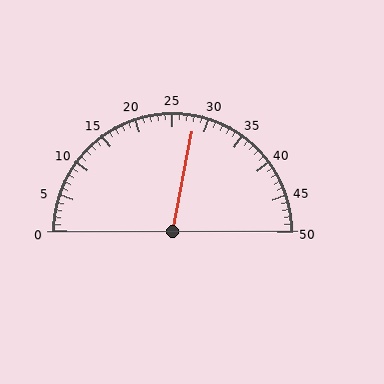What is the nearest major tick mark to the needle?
The nearest major tick mark is 30.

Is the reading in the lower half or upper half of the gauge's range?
The reading is in the upper half of the range (0 to 50).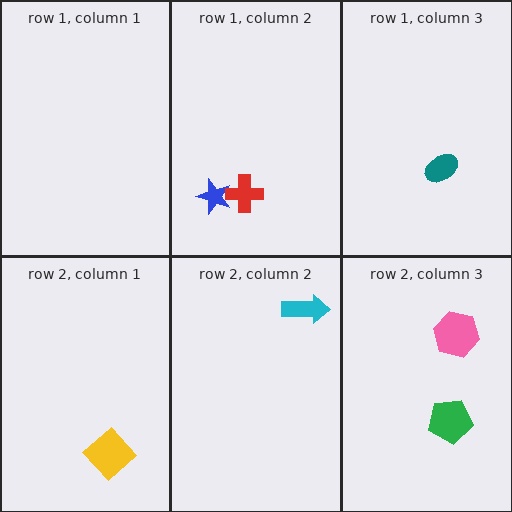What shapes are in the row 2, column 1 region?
The yellow diamond.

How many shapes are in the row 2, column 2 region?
1.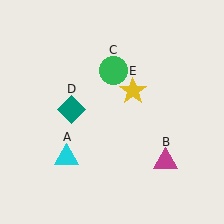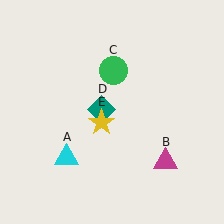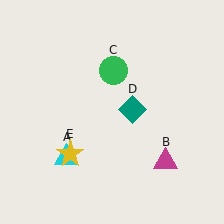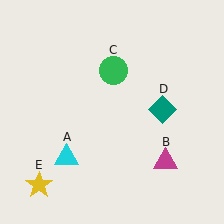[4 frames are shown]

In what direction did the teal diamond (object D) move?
The teal diamond (object D) moved right.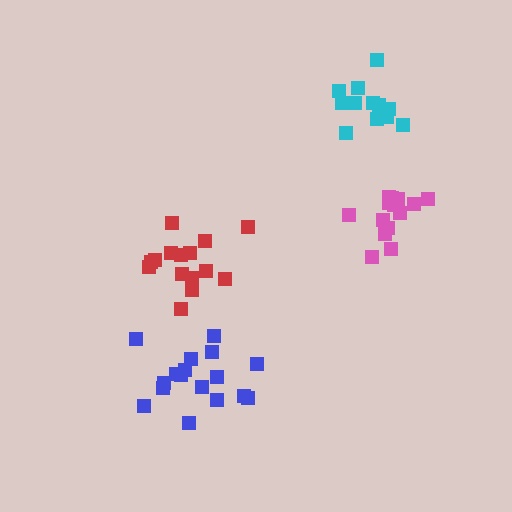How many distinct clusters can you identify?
There are 4 distinct clusters.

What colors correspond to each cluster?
The clusters are colored: cyan, red, blue, pink.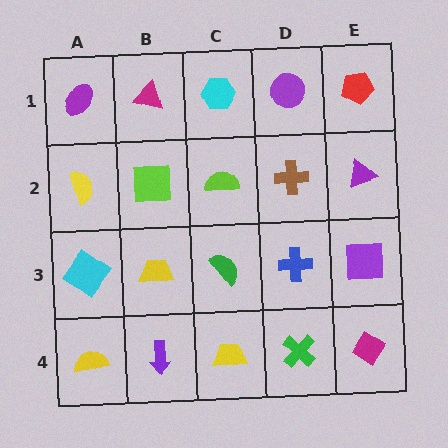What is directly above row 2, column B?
A magenta triangle.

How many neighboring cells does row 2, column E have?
3.